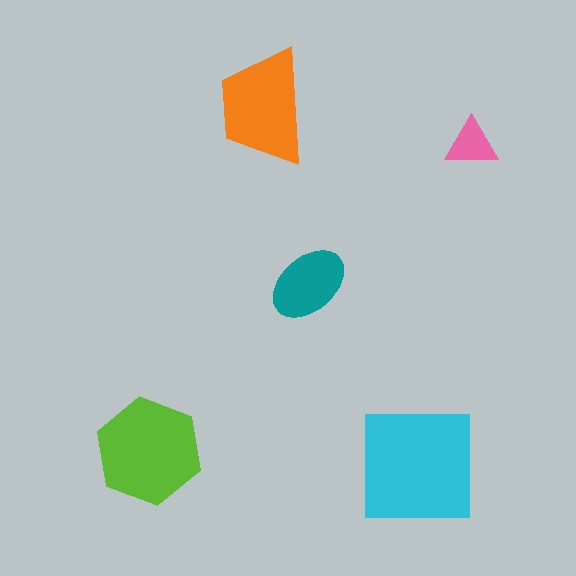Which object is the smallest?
The pink triangle.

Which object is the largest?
The cyan square.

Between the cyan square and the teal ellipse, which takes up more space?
The cyan square.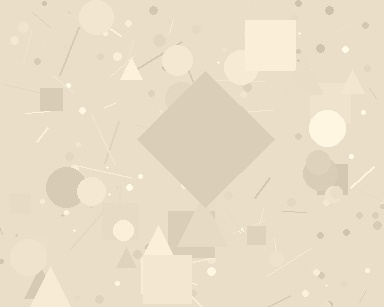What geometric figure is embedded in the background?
A diamond is embedded in the background.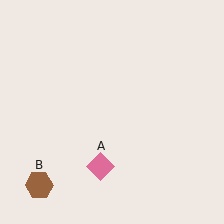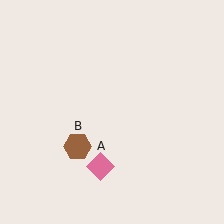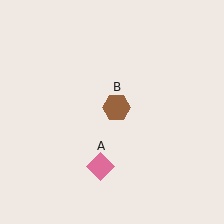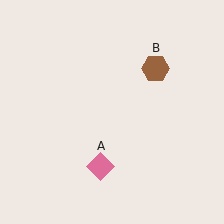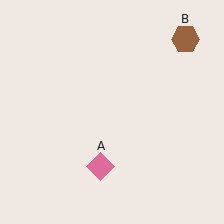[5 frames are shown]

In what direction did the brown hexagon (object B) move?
The brown hexagon (object B) moved up and to the right.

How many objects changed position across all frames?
1 object changed position: brown hexagon (object B).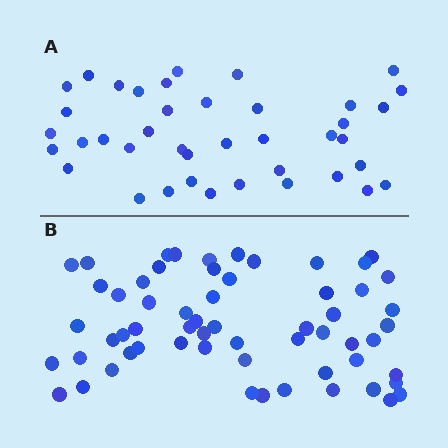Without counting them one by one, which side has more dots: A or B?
Region B (the bottom region) has more dots.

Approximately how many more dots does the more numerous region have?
Region B has approximately 20 more dots than region A.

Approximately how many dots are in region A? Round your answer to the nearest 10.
About 40 dots.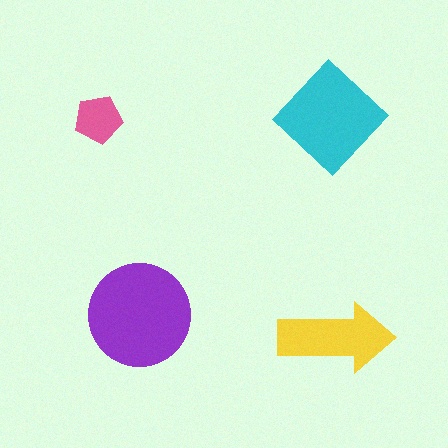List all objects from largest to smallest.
The purple circle, the cyan diamond, the yellow arrow, the pink pentagon.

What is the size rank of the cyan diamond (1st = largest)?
2nd.